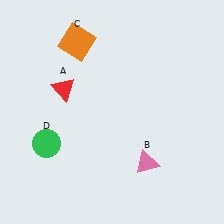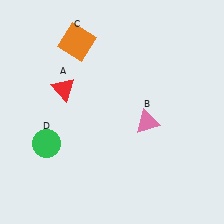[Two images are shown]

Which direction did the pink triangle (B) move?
The pink triangle (B) moved up.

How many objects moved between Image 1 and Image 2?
1 object moved between the two images.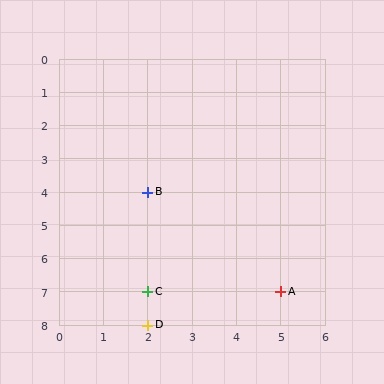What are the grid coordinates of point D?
Point D is at grid coordinates (2, 8).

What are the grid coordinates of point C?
Point C is at grid coordinates (2, 7).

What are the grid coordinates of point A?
Point A is at grid coordinates (5, 7).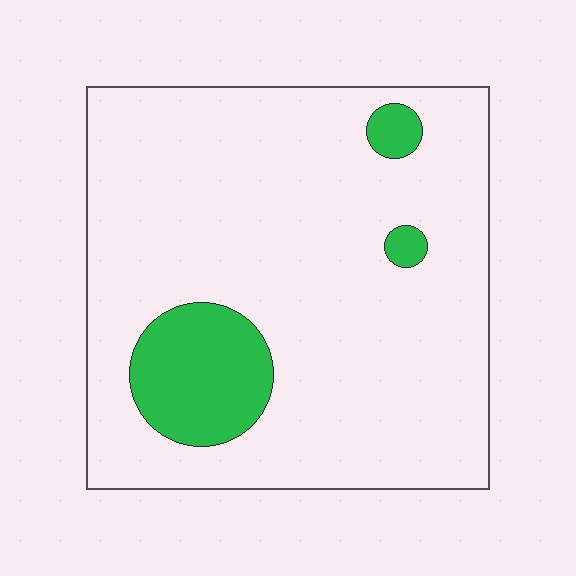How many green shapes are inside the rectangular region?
3.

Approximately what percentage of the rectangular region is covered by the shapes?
Approximately 15%.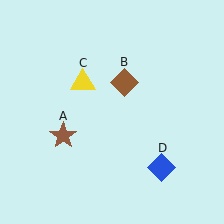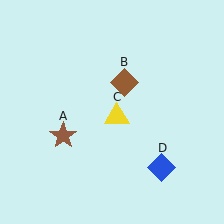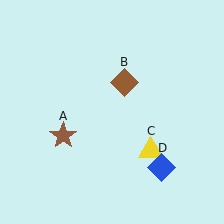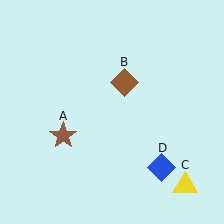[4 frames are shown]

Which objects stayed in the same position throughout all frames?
Brown star (object A) and brown diamond (object B) and blue diamond (object D) remained stationary.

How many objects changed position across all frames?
1 object changed position: yellow triangle (object C).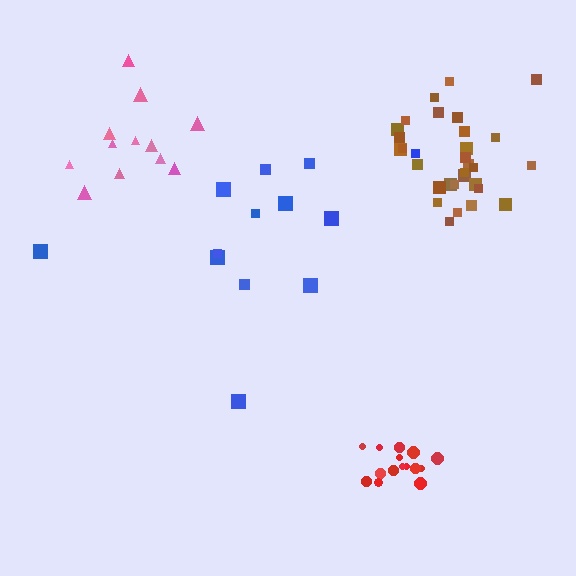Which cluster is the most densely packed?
Brown.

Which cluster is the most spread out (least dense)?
Blue.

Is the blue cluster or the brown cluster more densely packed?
Brown.